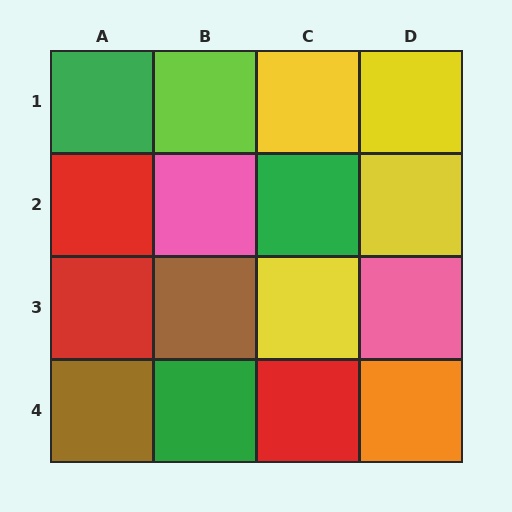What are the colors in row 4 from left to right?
Brown, green, red, orange.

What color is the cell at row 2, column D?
Yellow.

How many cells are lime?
1 cell is lime.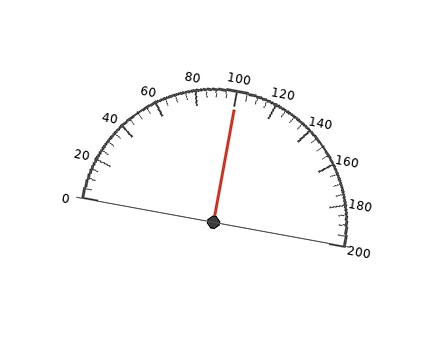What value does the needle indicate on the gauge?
The needle indicates approximately 100.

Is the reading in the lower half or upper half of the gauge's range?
The reading is in the upper half of the range (0 to 200).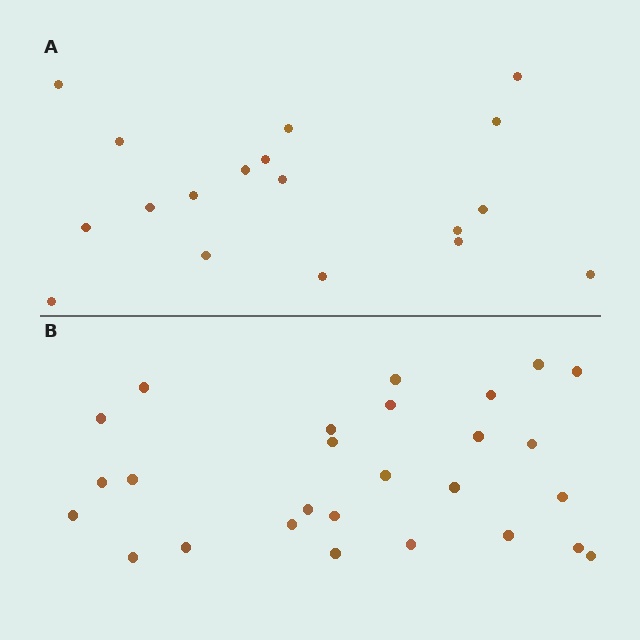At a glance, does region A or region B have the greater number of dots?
Region B (the bottom region) has more dots.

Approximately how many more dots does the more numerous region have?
Region B has roughly 8 or so more dots than region A.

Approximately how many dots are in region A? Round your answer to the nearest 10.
About 20 dots. (The exact count is 18, which rounds to 20.)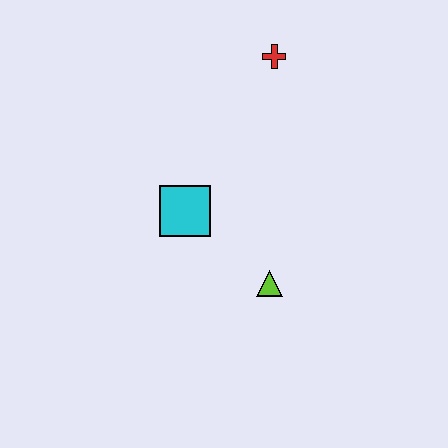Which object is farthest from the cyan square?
The red cross is farthest from the cyan square.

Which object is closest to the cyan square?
The lime triangle is closest to the cyan square.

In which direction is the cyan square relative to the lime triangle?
The cyan square is to the left of the lime triangle.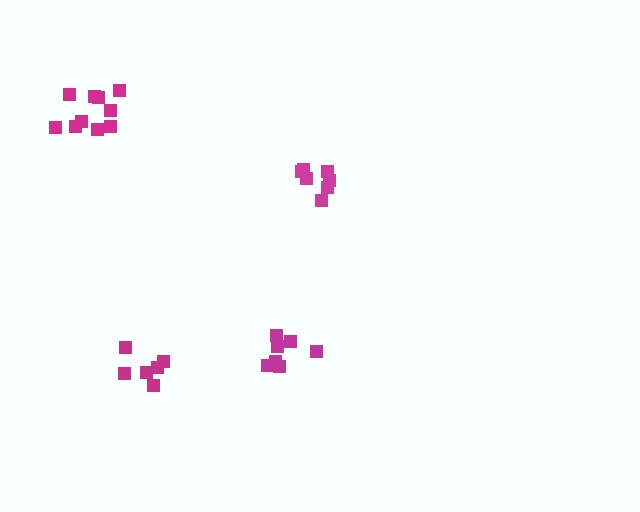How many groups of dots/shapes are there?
There are 4 groups.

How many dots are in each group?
Group 1: 6 dots, Group 2: 7 dots, Group 3: 7 dots, Group 4: 10 dots (30 total).